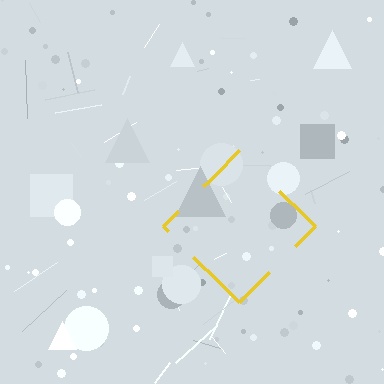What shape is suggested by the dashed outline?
The dashed outline suggests a diamond.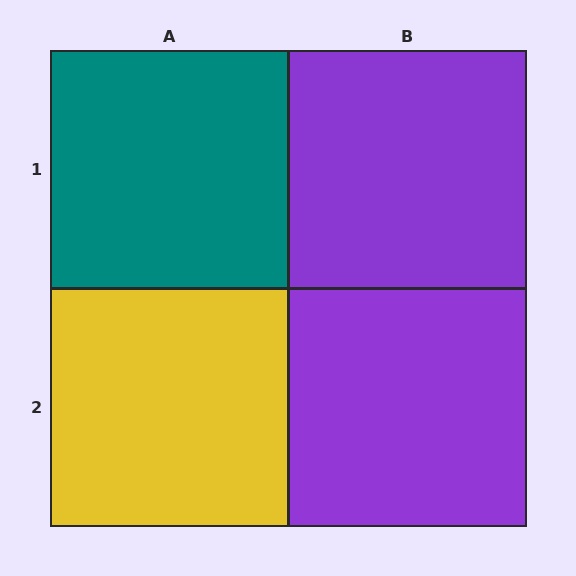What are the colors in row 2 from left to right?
Yellow, purple.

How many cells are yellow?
1 cell is yellow.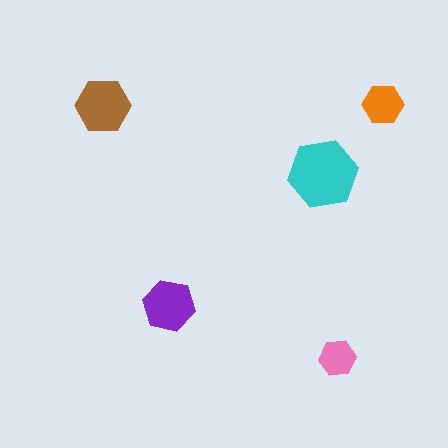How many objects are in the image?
There are 5 objects in the image.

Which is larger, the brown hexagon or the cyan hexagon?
The cyan one.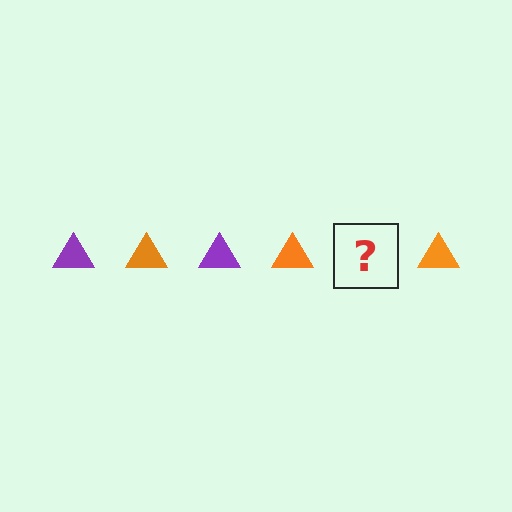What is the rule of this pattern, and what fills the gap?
The rule is that the pattern cycles through purple, orange triangles. The gap should be filled with a purple triangle.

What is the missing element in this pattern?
The missing element is a purple triangle.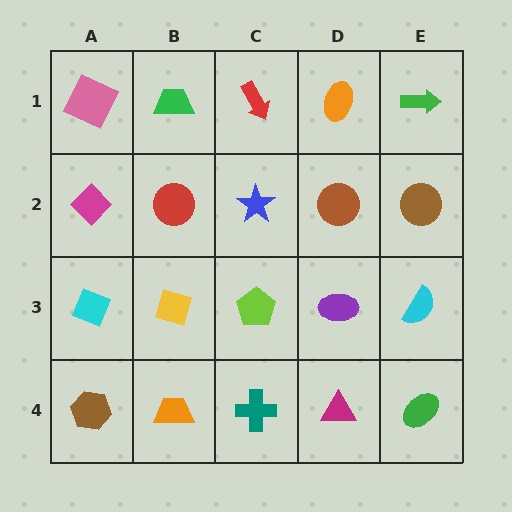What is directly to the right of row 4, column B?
A teal cross.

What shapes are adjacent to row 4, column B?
A yellow diamond (row 3, column B), a brown hexagon (row 4, column A), a teal cross (row 4, column C).